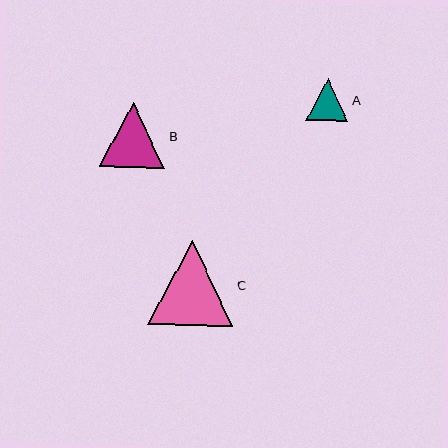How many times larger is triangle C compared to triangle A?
Triangle C is approximately 2.0 times the size of triangle A.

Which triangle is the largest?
Triangle C is the largest with a size of approximately 85 pixels.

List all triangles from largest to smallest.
From largest to smallest: C, B, A.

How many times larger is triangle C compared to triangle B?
Triangle C is approximately 1.3 times the size of triangle B.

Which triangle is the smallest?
Triangle A is the smallest with a size of approximately 42 pixels.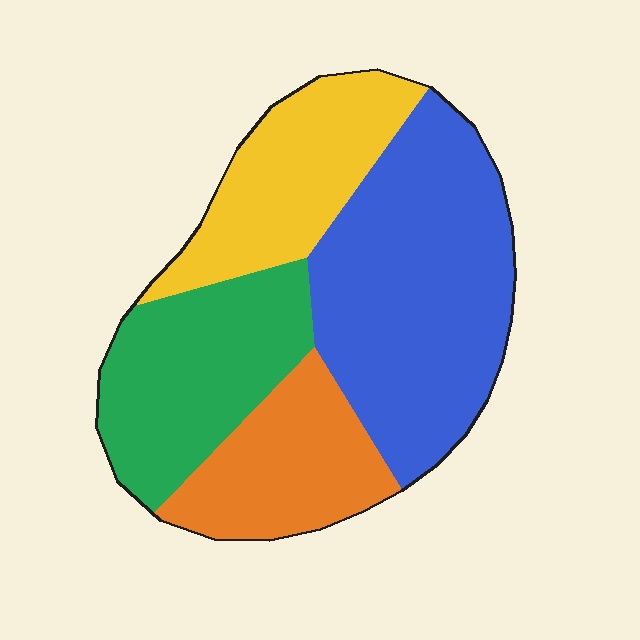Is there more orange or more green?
Green.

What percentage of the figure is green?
Green covers around 25% of the figure.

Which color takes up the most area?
Blue, at roughly 40%.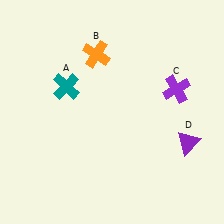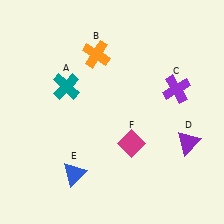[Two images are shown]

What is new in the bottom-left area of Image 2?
A blue triangle (E) was added in the bottom-left area of Image 2.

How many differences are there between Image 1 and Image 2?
There are 2 differences between the two images.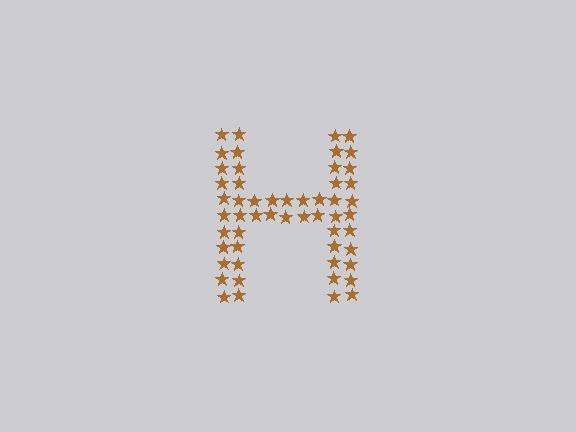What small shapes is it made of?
It is made of small stars.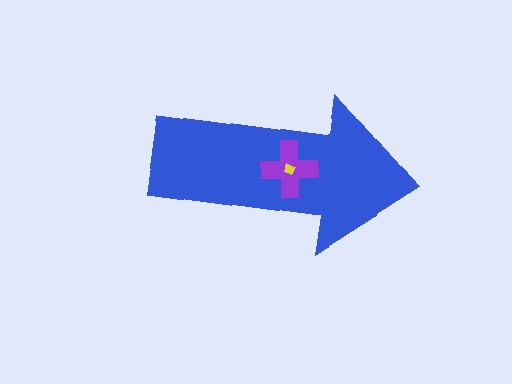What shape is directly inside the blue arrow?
The purple cross.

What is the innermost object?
The yellow diamond.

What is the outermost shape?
The blue arrow.